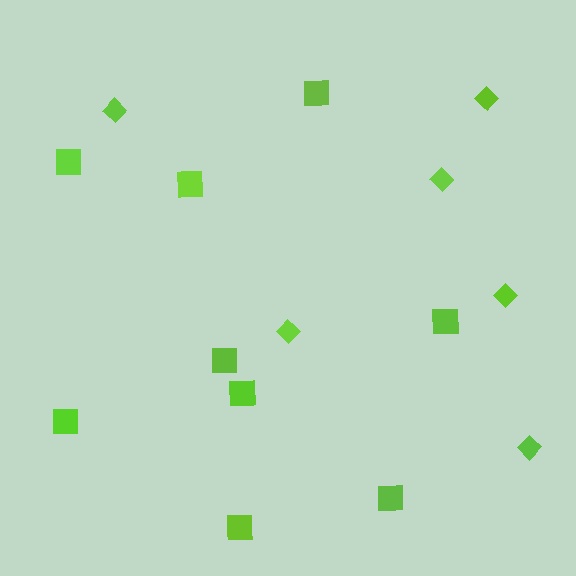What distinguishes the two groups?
There are 2 groups: one group of diamonds (6) and one group of squares (9).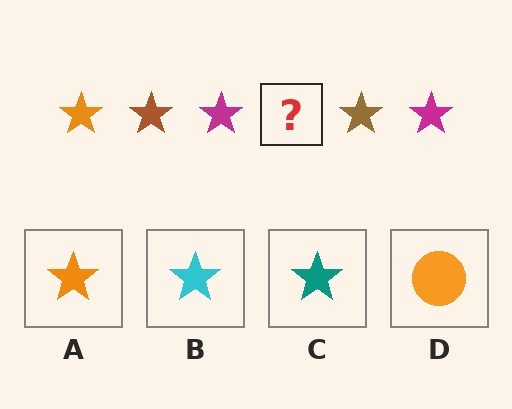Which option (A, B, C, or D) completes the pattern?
A.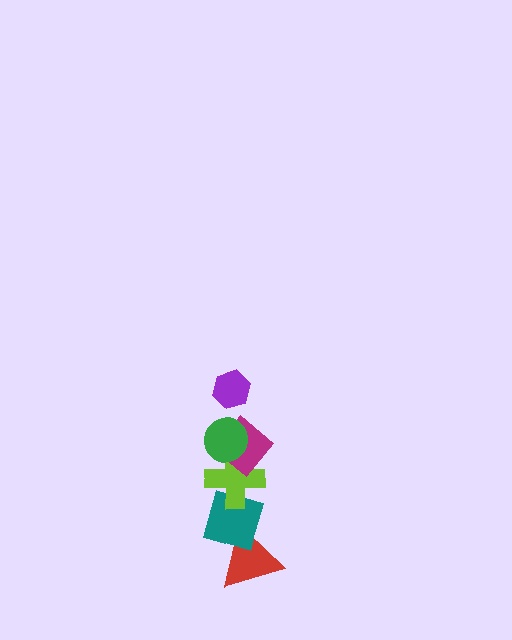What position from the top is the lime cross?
The lime cross is 4th from the top.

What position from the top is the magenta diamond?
The magenta diamond is 3rd from the top.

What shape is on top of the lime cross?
The magenta diamond is on top of the lime cross.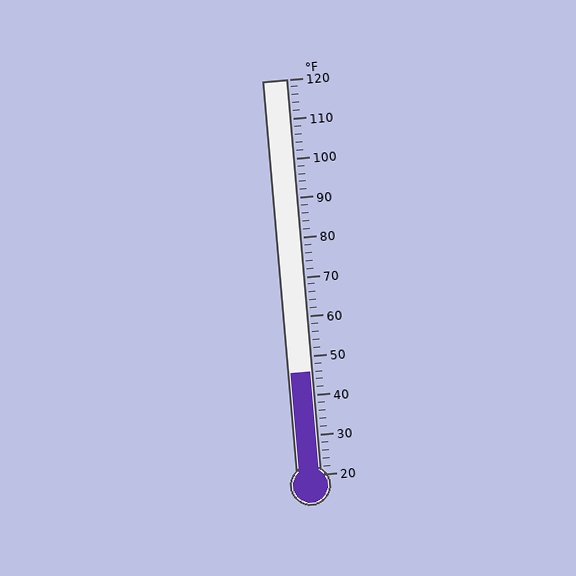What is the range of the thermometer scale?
The thermometer scale ranges from 20°F to 120°F.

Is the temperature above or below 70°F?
The temperature is below 70°F.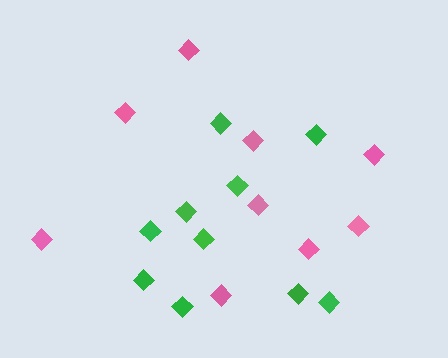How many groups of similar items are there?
There are 2 groups: one group of green diamonds (10) and one group of pink diamonds (9).